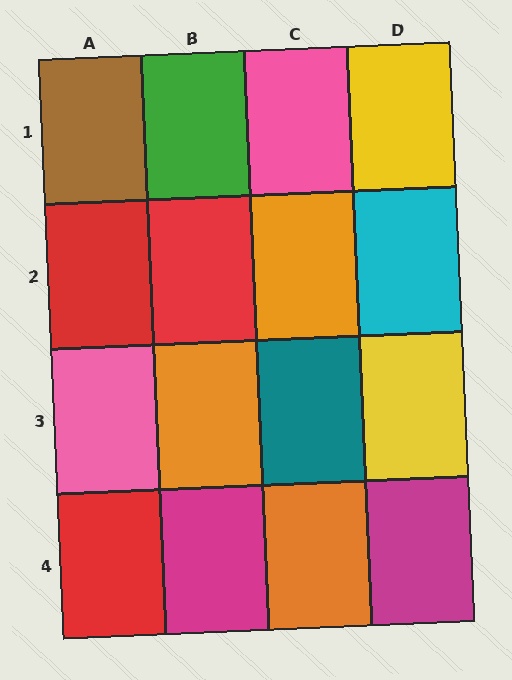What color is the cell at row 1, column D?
Yellow.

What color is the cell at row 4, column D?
Magenta.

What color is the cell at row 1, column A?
Brown.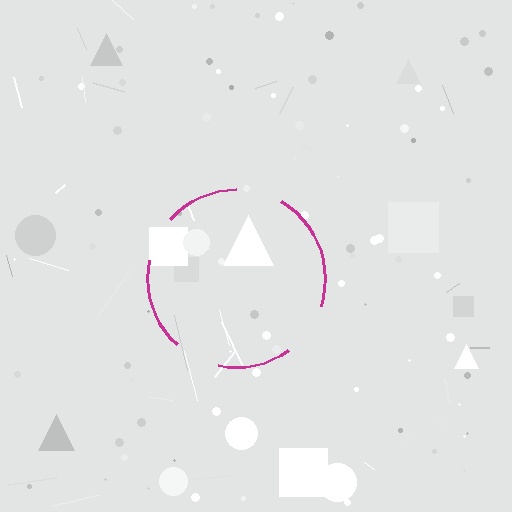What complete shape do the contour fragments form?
The contour fragments form a circle.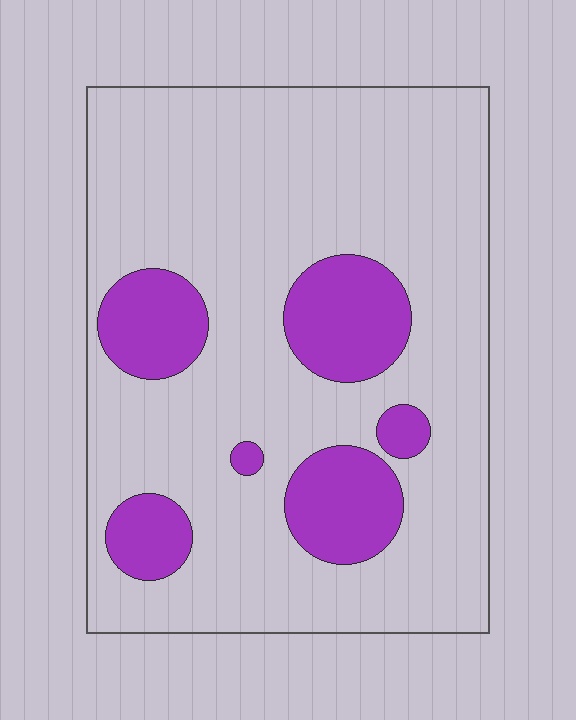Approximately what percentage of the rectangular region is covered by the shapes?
Approximately 20%.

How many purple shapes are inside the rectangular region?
6.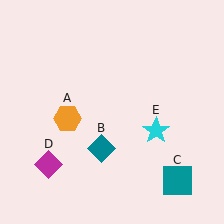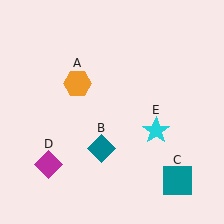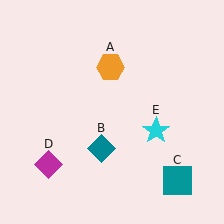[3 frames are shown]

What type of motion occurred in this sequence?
The orange hexagon (object A) rotated clockwise around the center of the scene.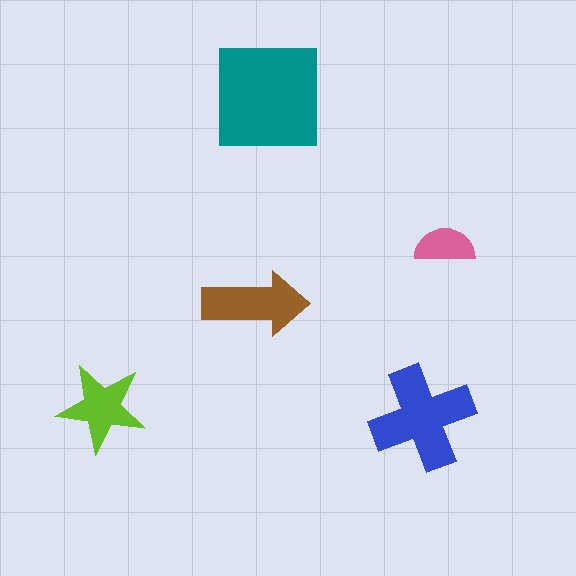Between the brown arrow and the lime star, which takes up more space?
The brown arrow.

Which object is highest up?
The teal square is topmost.